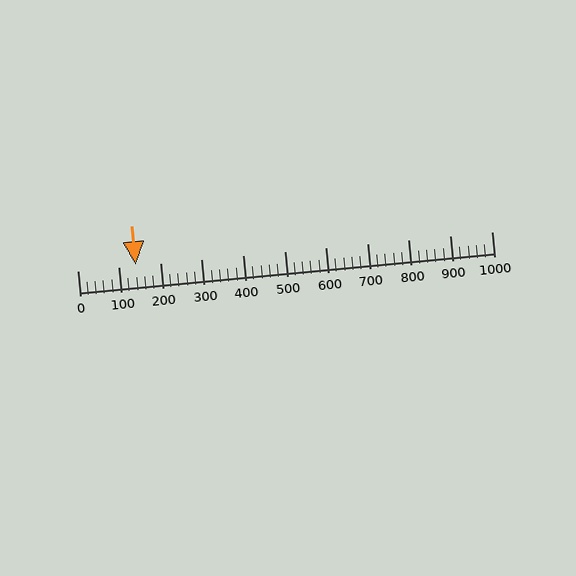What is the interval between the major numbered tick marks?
The major tick marks are spaced 100 units apart.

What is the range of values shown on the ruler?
The ruler shows values from 0 to 1000.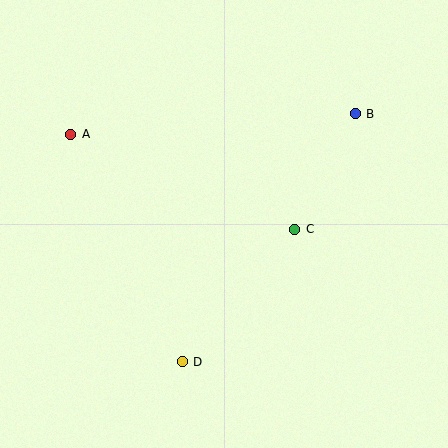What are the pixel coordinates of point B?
Point B is at (355, 114).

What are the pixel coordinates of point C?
Point C is at (295, 229).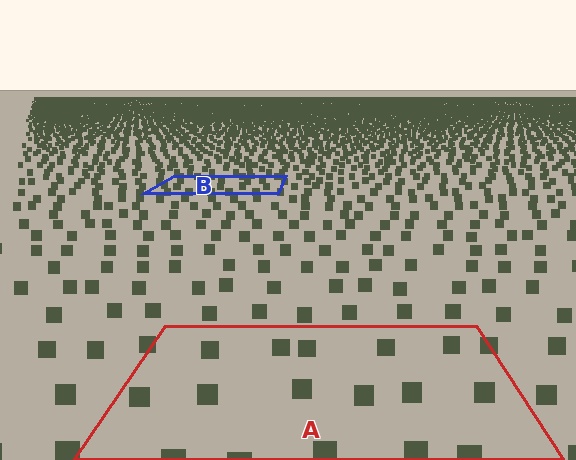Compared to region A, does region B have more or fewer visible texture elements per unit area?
Region B has more texture elements per unit area — they are packed more densely because it is farther away.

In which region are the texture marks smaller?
The texture marks are smaller in region B, because it is farther away.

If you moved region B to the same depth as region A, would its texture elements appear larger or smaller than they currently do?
They would appear larger. At a closer depth, the same texture elements are projected at a bigger on-screen size.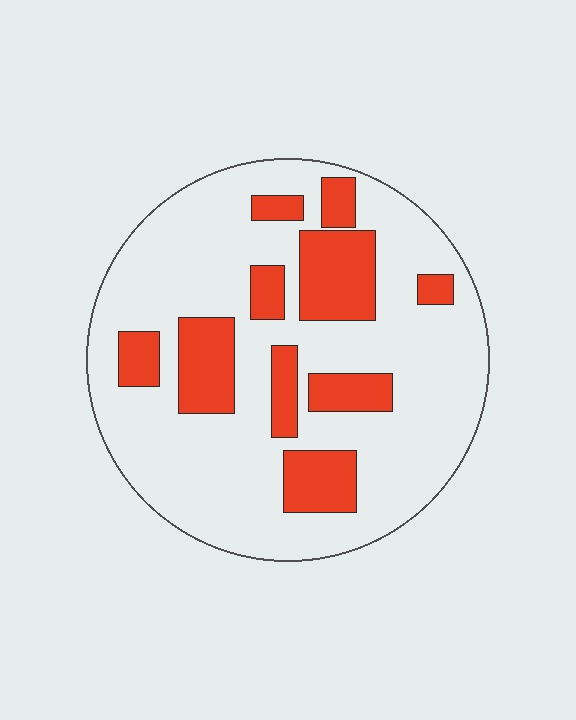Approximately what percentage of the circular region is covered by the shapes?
Approximately 25%.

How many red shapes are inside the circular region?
10.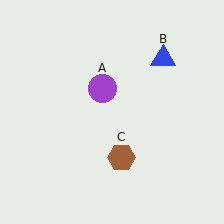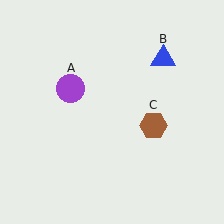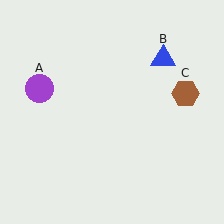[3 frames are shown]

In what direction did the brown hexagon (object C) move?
The brown hexagon (object C) moved up and to the right.